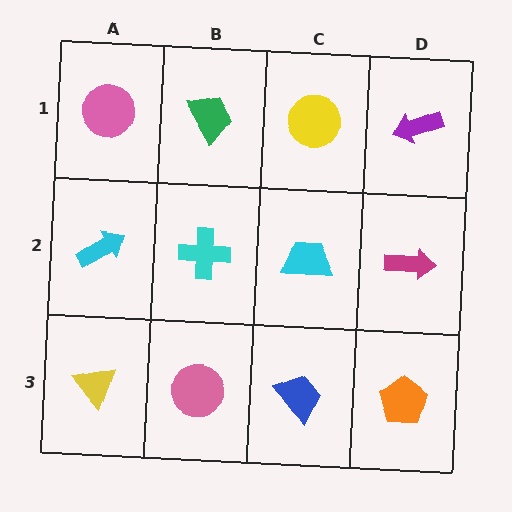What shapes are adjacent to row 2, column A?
A pink circle (row 1, column A), a yellow triangle (row 3, column A), a cyan cross (row 2, column B).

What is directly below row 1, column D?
A magenta arrow.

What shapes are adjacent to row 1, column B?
A cyan cross (row 2, column B), a pink circle (row 1, column A), a yellow circle (row 1, column C).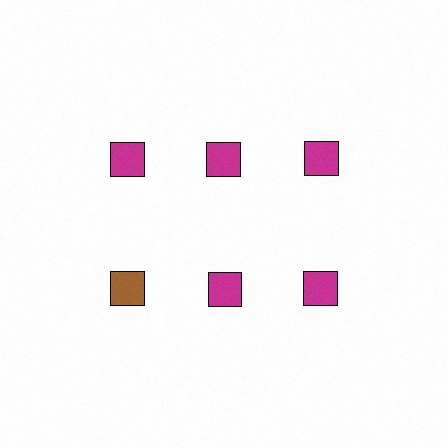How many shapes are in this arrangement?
There are 6 shapes arranged in a grid pattern.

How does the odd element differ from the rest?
It has a different color: brown instead of magenta.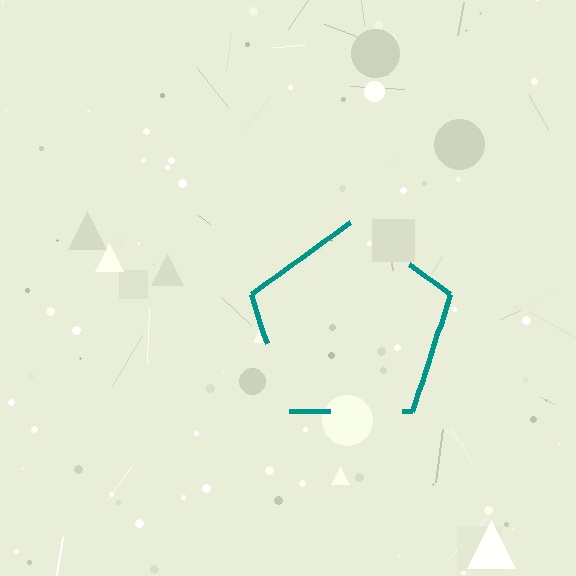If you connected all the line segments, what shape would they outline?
They would outline a pentagon.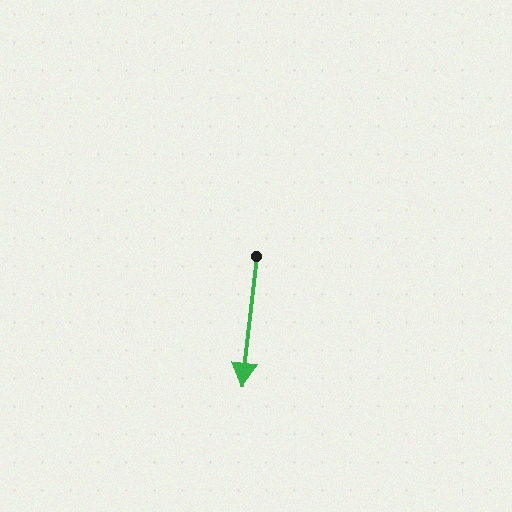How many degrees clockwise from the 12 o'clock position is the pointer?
Approximately 186 degrees.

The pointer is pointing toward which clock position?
Roughly 6 o'clock.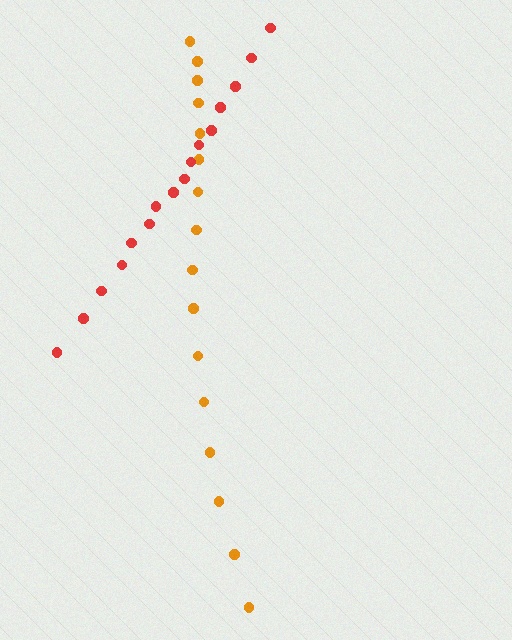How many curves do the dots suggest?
There are 2 distinct paths.